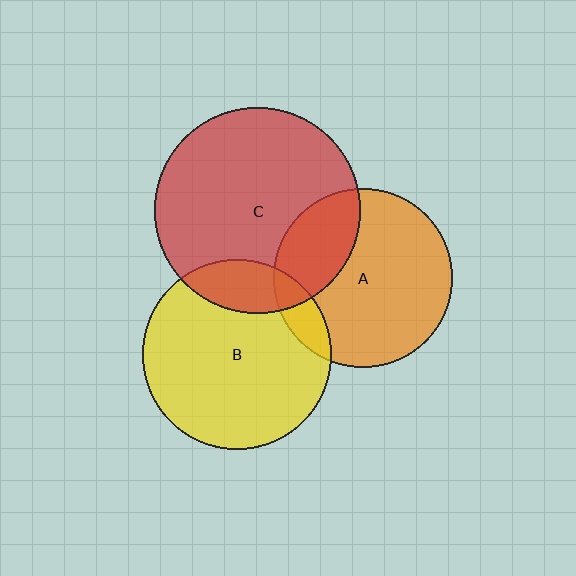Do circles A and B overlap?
Yes.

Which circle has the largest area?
Circle C (red).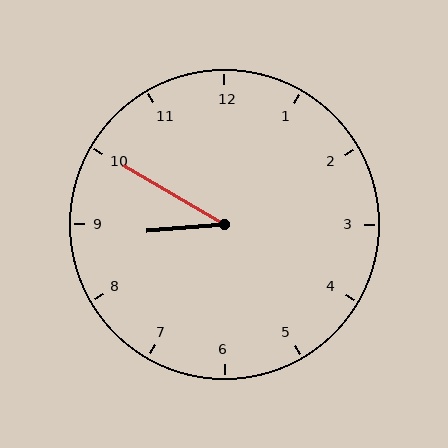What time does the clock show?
8:50.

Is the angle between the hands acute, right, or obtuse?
It is acute.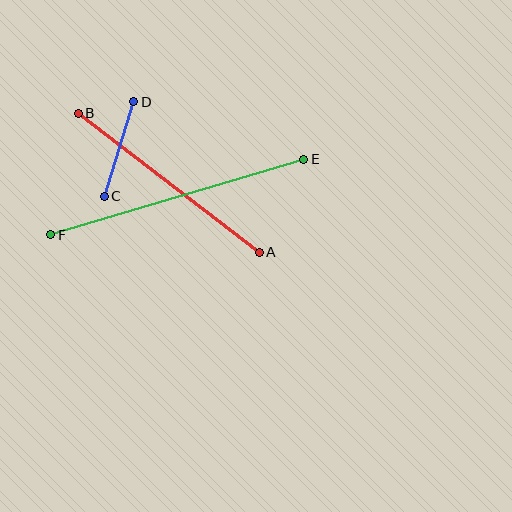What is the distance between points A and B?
The distance is approximately 228 pixels.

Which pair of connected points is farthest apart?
Points E and F are farthest apart.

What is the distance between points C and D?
The distance is approximately 99 pixels.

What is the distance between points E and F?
The distance is approximately 264 pixels.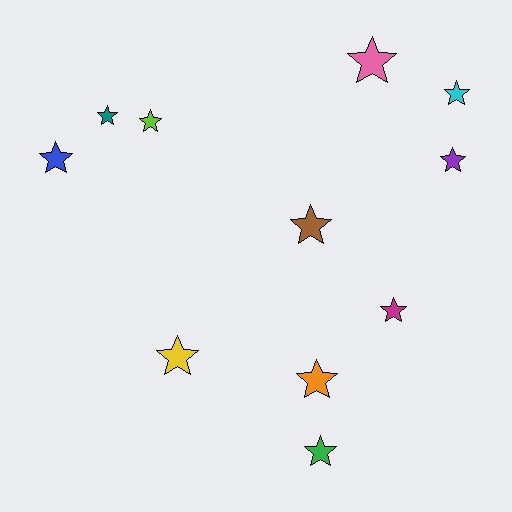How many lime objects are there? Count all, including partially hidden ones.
There is 1 lime object.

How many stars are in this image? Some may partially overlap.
There are 11 stars.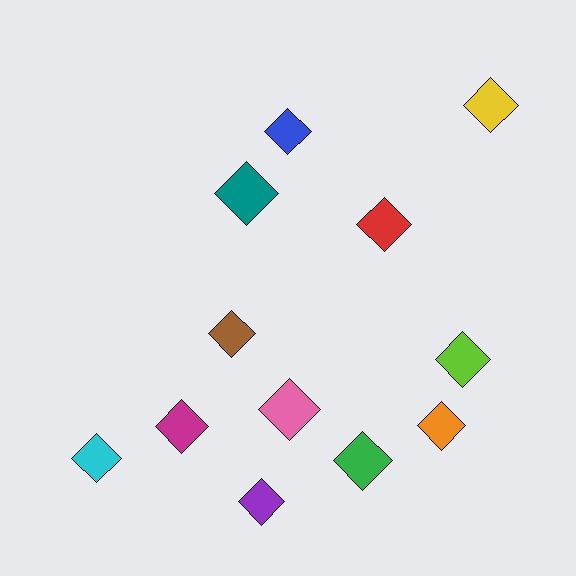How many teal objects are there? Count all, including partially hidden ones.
There is 1 teal object.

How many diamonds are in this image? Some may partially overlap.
There are 12 diamonds.